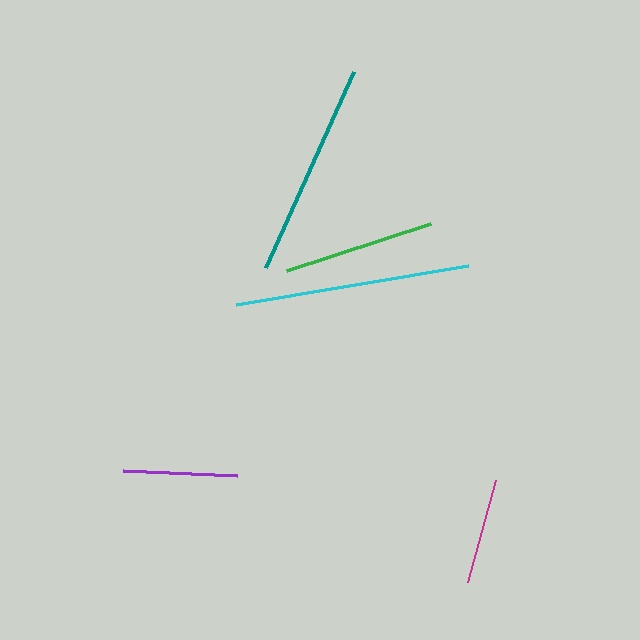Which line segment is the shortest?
The magenta line is the shortest at approximately 107 pixels.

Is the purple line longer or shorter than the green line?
The green line is longer than the purple line.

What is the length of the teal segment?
The teal segment is approximately 215 pixels long.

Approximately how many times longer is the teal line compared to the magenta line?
The teal line is approximately 2.0 times the length of the magenta line.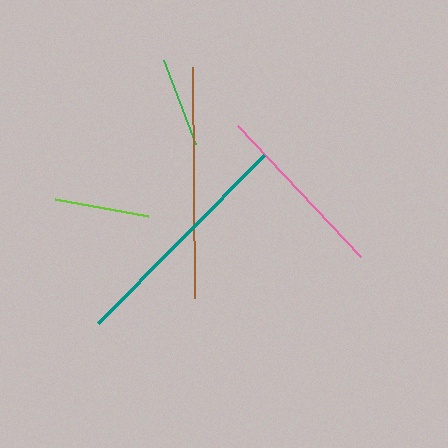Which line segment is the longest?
The teal line is the longest at approximately 236 pixels.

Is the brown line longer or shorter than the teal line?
The teal line is longer than the brown line.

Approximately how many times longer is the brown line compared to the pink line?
The brown line is approximately 1.3 times the length of the pink line.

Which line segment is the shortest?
The green line is the shortest at approximately 90 pixels.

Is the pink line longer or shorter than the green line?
The pink line is longer than the green line.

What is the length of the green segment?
The green segment is approximately 90 pixels long.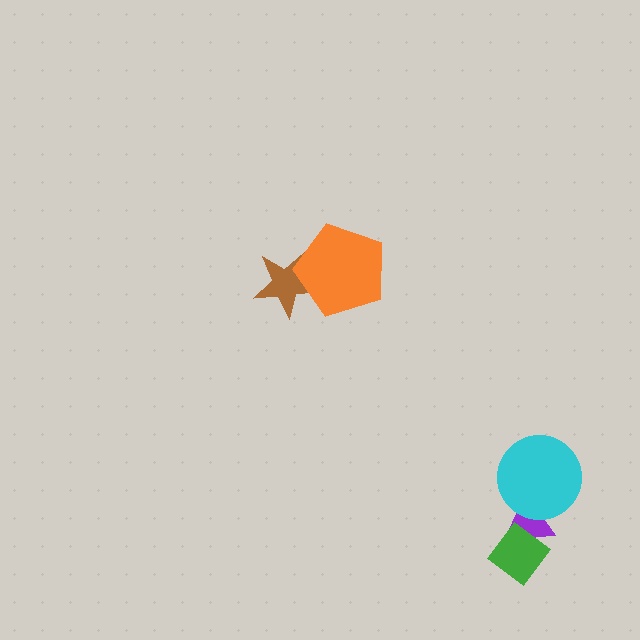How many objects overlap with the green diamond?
1 object overlaps with the green diamond.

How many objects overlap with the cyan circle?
1 object overlaps with the cyan circle.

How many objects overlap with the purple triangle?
2 objects overlap with the purple triangle.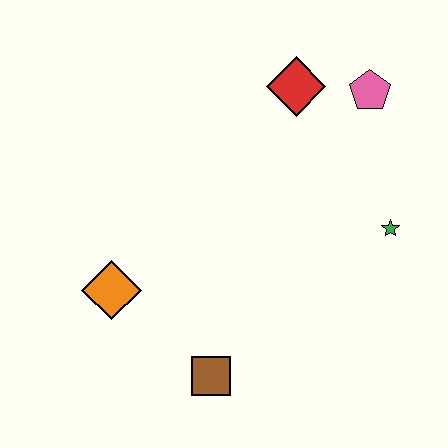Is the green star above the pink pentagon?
No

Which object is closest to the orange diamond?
The brown square is closest to the orange diamond.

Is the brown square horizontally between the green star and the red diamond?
No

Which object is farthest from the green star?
The orange diamond is farthest from the green star.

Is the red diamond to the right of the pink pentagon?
No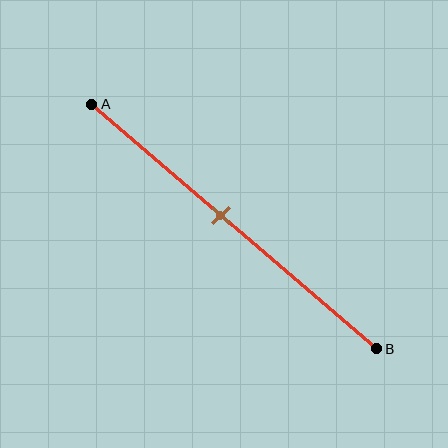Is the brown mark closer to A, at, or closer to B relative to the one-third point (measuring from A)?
The brown mark is closer to point B than the one-third point of segment AB.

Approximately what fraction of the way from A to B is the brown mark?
The brown mark is approximately 45% of the way from A to B.